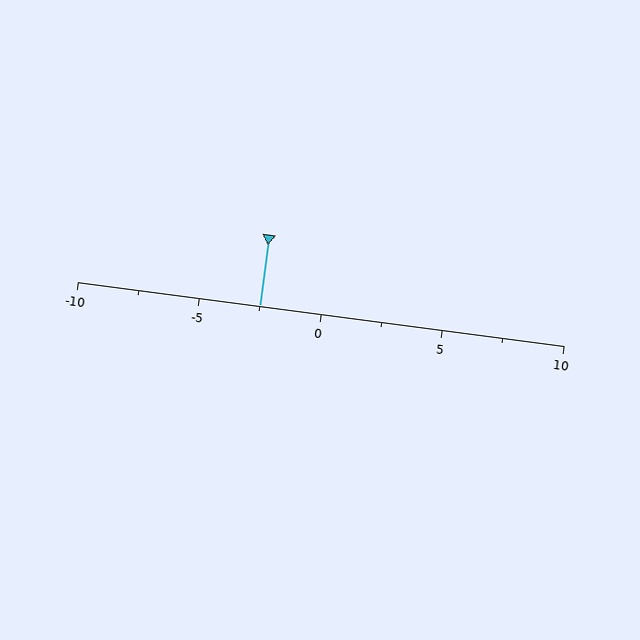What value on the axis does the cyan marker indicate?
The marker indicates approximately -2.5.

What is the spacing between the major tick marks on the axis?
The major ticks are spaced 5 apart.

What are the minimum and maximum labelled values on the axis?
The axis runs from -10 to 10.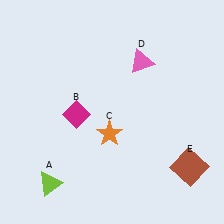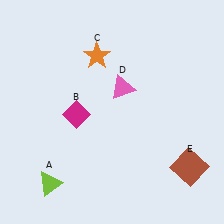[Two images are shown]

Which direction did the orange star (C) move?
The orange star (C) moved up.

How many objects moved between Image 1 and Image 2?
2 objects moved between the two images.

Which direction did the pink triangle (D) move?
The pink triangle (D) moved down.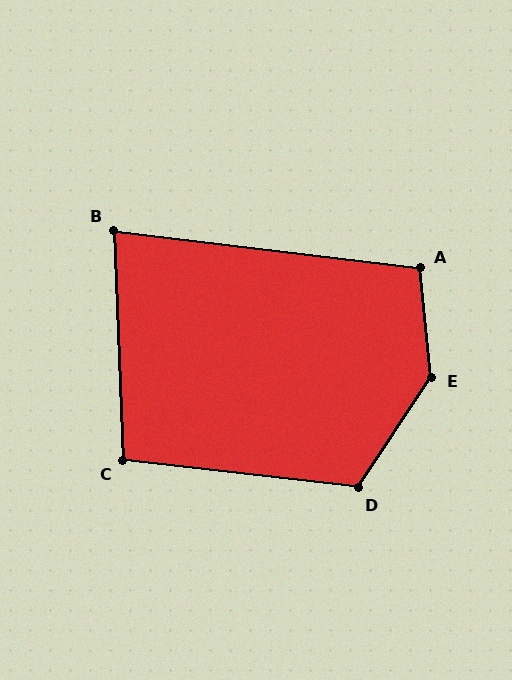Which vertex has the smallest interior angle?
B, at approximately 81 degrees.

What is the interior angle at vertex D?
Approximately 117 degrees (obtuse).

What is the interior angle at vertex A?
Approximately 103 degrees (obtuse).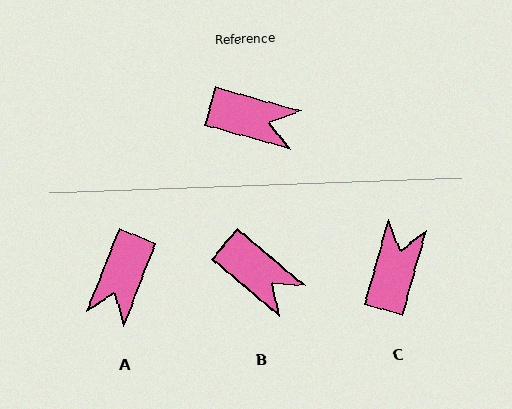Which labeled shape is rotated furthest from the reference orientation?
A, about 96 degrees away.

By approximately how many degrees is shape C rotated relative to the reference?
Approximately 90 degrees counter-clockwise.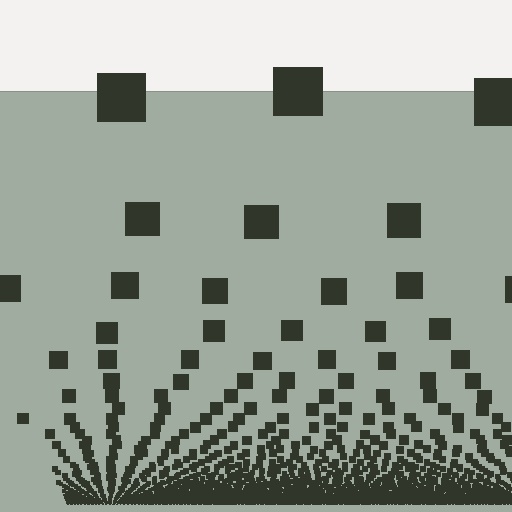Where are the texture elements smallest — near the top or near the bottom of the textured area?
Near the bottom.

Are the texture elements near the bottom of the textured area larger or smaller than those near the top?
Smaller. The gradient is inverted — elements near the bottom are smaller and denser.